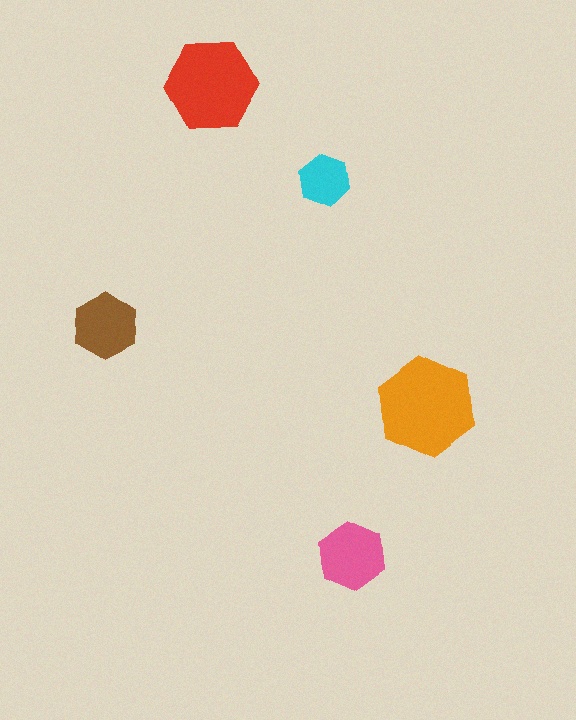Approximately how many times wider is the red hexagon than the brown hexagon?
About 1.5 times wider.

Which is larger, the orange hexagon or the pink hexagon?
The orange one.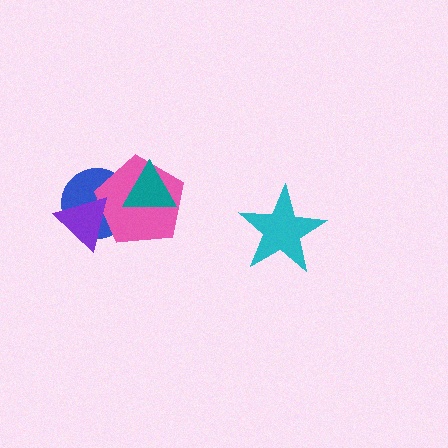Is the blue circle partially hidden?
Yes, it is partially covered by another shape.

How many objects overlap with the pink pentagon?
3 objects overlap with the pink pentagon.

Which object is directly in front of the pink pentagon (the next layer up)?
The teal triangle is directly in front of the pink pentagon.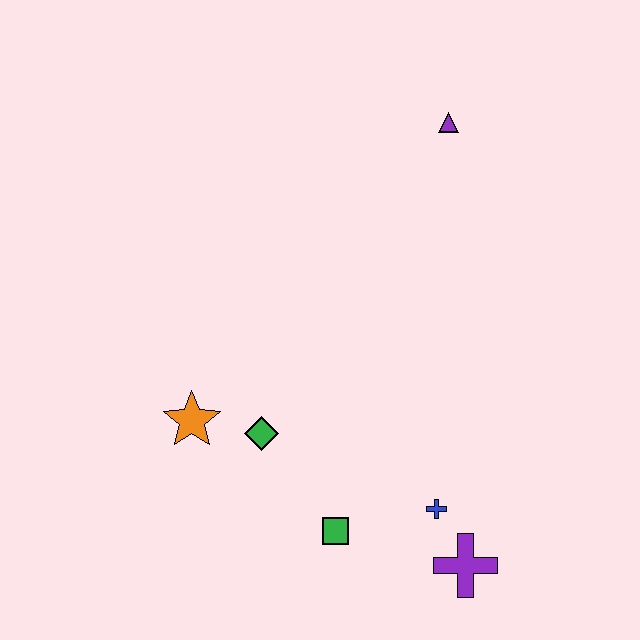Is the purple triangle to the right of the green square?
Yes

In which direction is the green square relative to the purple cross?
The green square is to the left of the purple cross.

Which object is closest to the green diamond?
The orange star is closest to the green diamond.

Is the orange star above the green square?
Yes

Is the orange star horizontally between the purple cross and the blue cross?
No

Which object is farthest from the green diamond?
The purple triangle is farthest from the green diamond.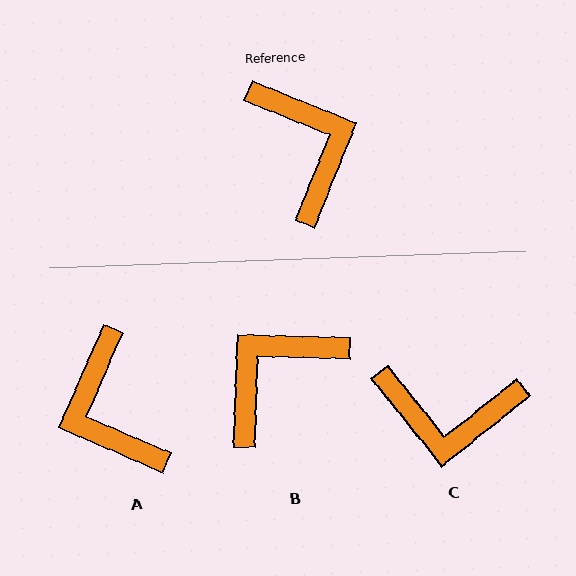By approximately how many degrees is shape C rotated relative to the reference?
Approximately 119 degrees clockwise.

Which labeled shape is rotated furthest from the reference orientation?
A, about 179 degrees away.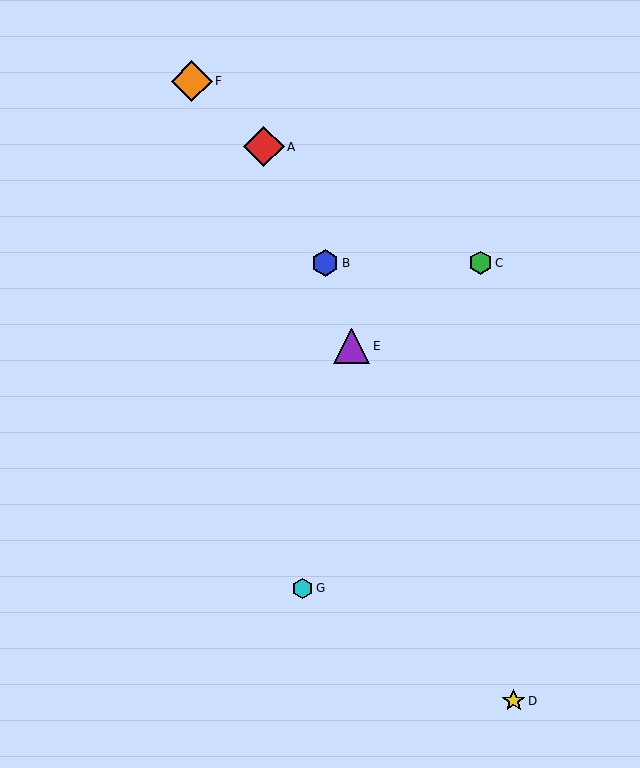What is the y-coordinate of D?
Object D is at y≈701.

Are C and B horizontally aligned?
Yes, both are at y≈263.